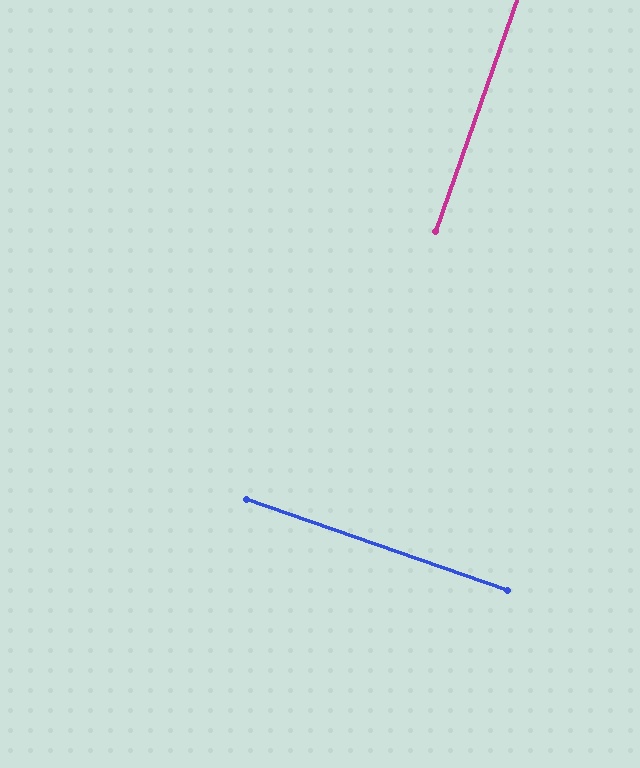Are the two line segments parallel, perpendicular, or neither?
Perpendicular — they meet at approximately 90°.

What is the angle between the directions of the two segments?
Approximately 90 degrees.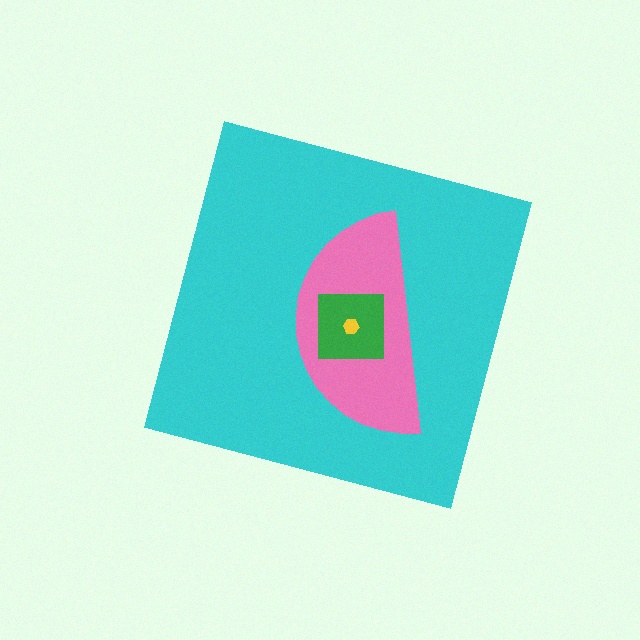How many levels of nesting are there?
4.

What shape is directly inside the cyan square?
The pink semicircle.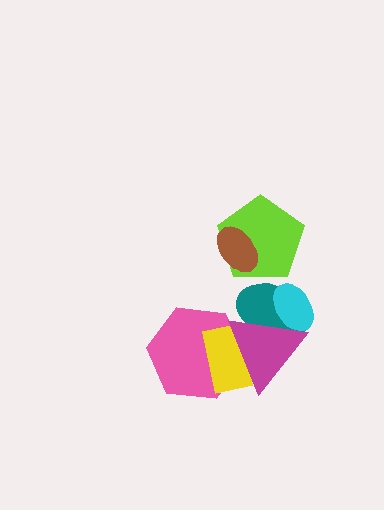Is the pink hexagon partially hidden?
Yes, it is partially covered by another shape.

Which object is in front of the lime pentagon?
The brown ellipse is in front of the lime pentagon.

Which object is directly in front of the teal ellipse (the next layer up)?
The cyan ellipse is directly in front of the teal ellipse.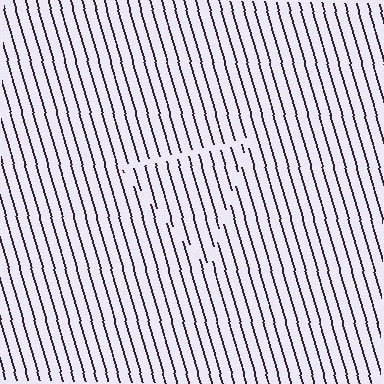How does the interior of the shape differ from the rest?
The interior of the shape contains the same grating, shifted by half a period — the contour is defined by the phase discontinuity where line-ends from the inner and outer gratings abut.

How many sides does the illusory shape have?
3 sides — the line-ends trace a triangle.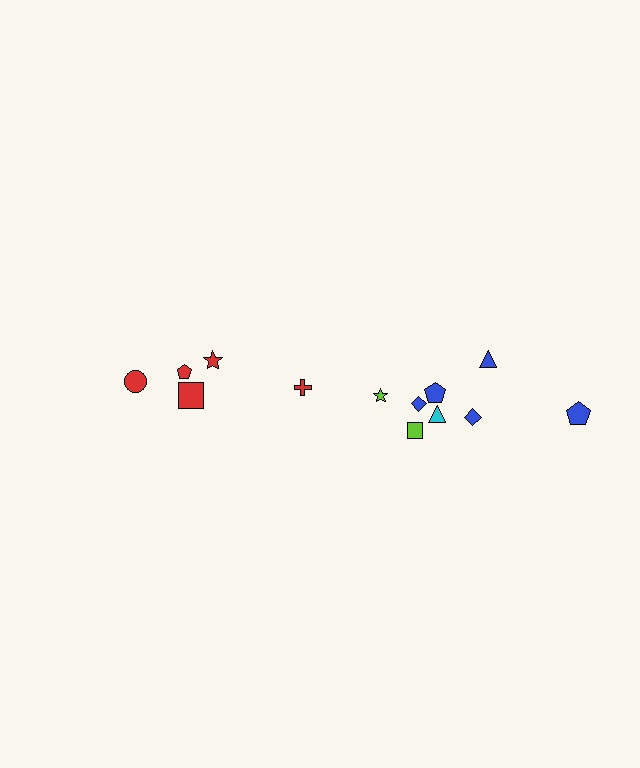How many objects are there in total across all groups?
There are 13 objects.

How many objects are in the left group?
There are 5 objects.